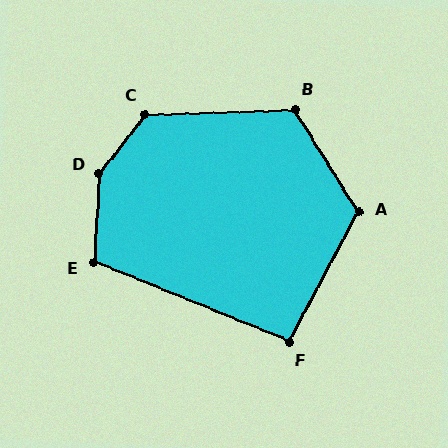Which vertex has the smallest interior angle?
F, at approximately 96 degrees.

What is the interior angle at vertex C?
Approximately 130 degrees (obtuse).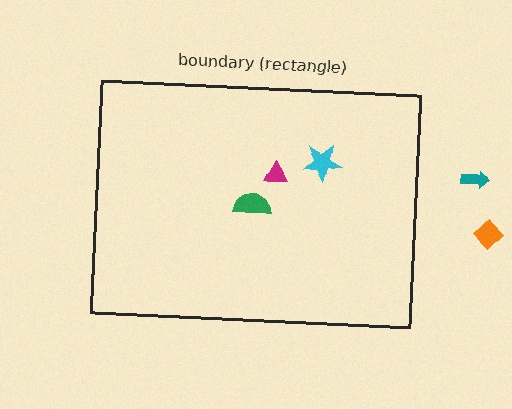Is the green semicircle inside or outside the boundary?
Inside.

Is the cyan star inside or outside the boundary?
Inside.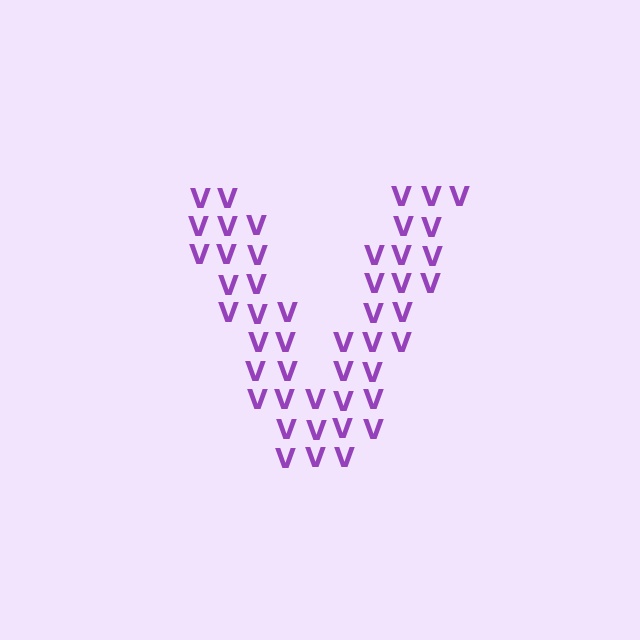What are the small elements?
The small elements are letter V's.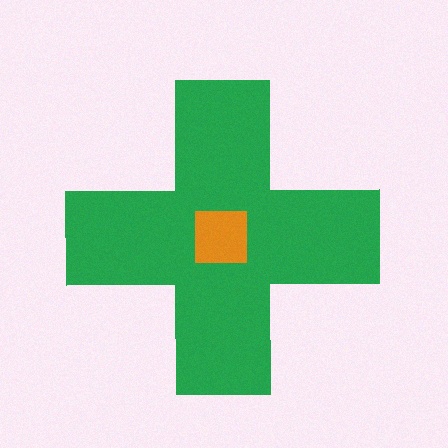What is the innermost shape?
The orange square.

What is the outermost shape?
The green cross.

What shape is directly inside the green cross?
The orange square.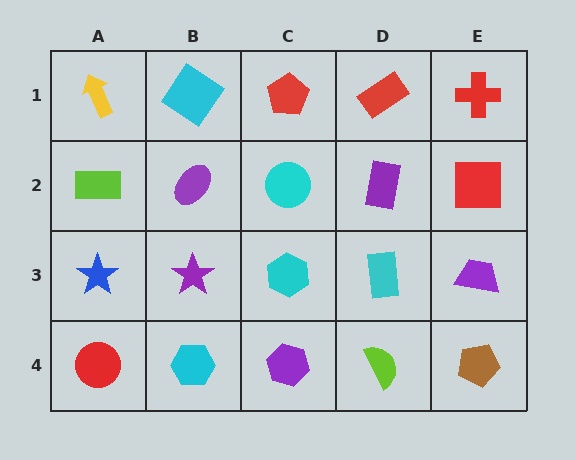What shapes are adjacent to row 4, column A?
A blue star (row 3, column A), a cyan hexagon (row 4, column B).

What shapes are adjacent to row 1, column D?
A purple rectangle (row 2, column D), a red pentagon (row 1, column C), a red cross (row 1, column E).